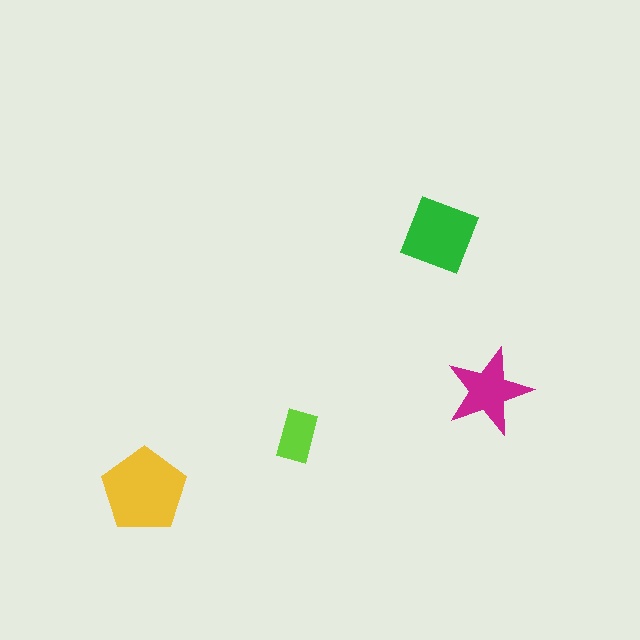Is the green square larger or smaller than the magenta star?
Larger.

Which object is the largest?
The yellow pentagon.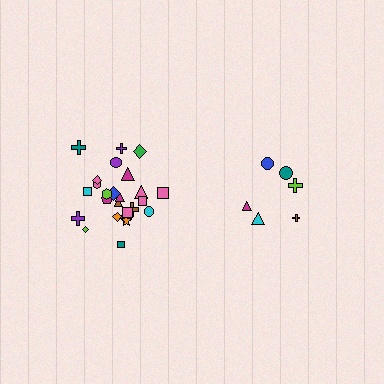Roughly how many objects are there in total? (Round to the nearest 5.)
Roughly 30 objects in total.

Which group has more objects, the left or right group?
The left group.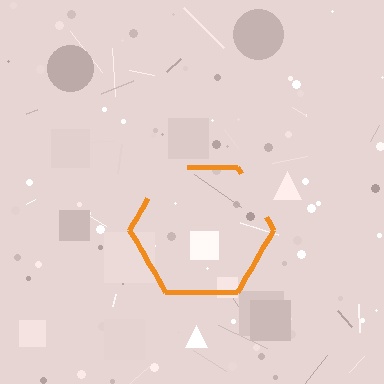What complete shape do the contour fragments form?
The contour fragments form a hexagon.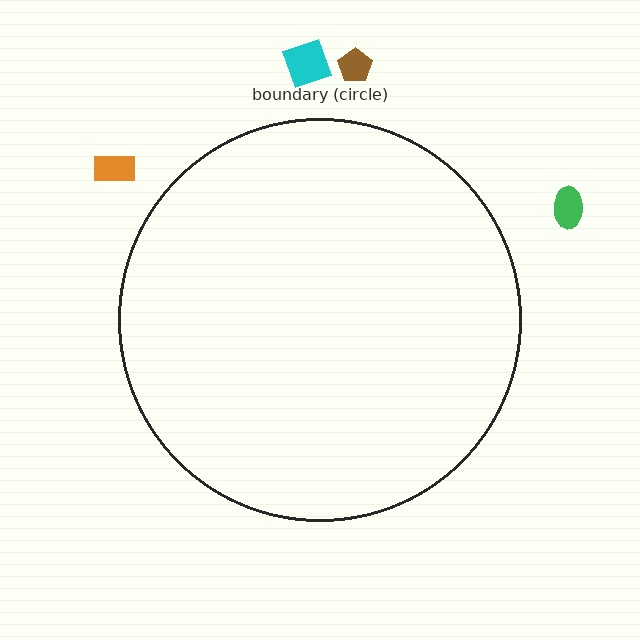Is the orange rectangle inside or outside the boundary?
Outside.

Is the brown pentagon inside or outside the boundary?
Outside.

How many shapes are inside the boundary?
0 inside, 4 outside.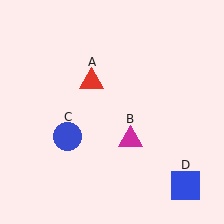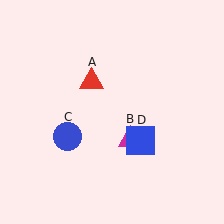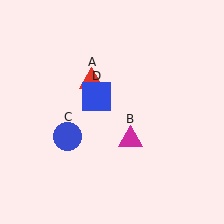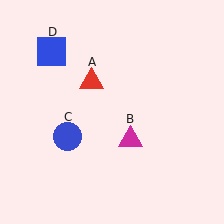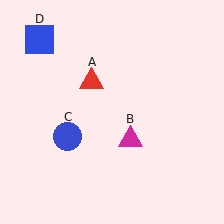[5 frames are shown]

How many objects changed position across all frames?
1 object changed position: blue square (object D).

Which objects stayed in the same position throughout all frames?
Red triangle (object A) and magenta triangle (object B) and blue circle (object C) remained stationary.